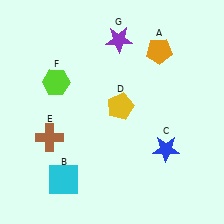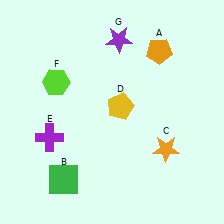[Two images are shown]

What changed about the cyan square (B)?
In Image 1, B is cyan. In Image 2, it changed to green.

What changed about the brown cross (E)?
In Image 1, E is brown. In Image 2, it changed to purple.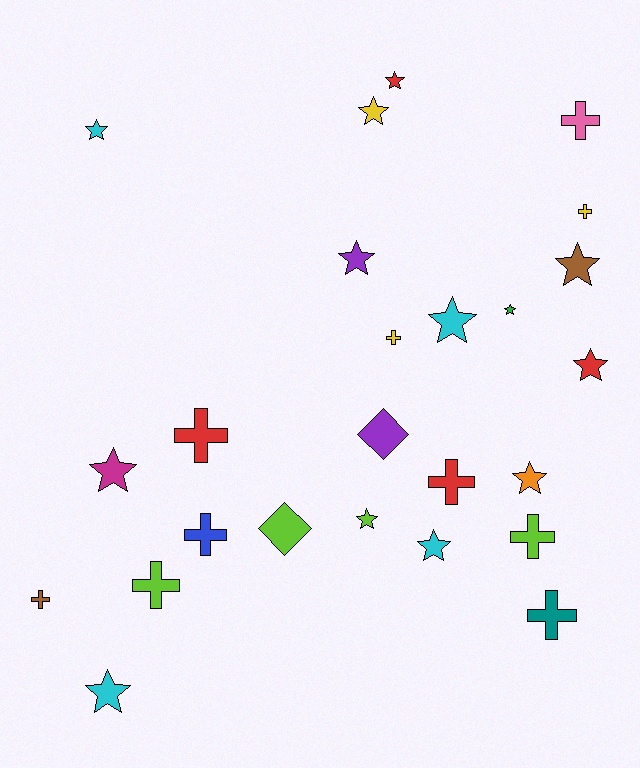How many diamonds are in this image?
There are 2 diamonds.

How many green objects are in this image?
There is 1 green object.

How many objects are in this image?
There are 25 objects.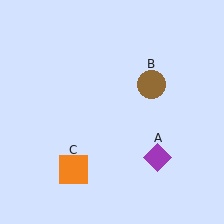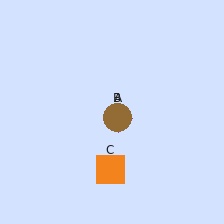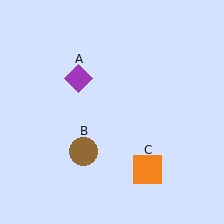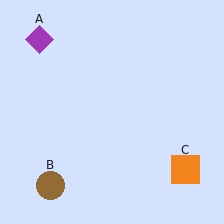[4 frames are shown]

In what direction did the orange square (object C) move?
The orange square (object C) moved right.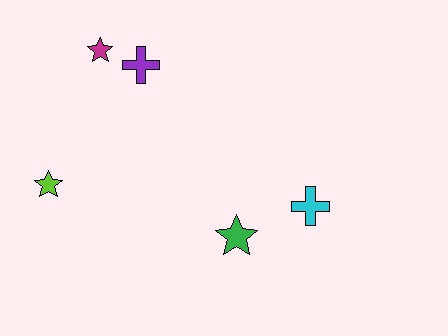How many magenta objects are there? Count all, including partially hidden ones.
There is 1 magenta object.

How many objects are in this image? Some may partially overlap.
There are 5 objects.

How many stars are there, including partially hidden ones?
There are 3 stars.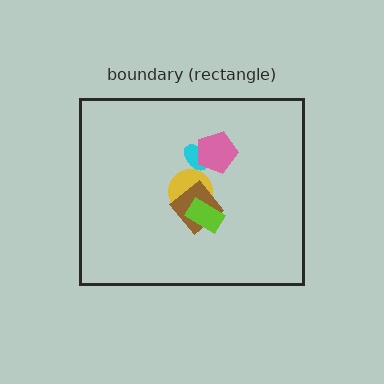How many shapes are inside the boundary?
5 inside, 0 outside.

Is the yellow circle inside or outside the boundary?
Inside.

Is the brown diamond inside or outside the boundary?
Inside.